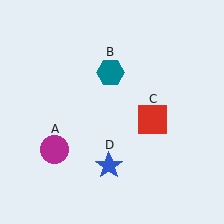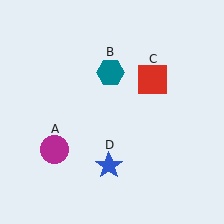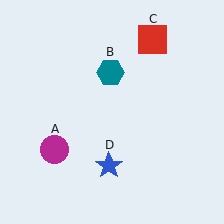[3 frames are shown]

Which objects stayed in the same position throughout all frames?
Magenta circle (object A) and teal hexagon (object B) and blue star (object D) remained stationary.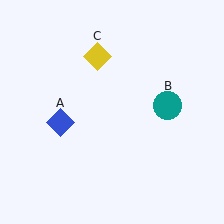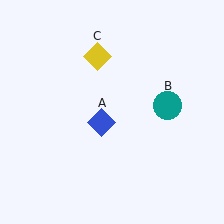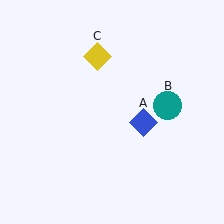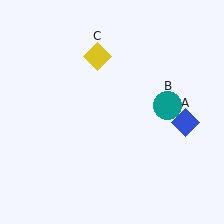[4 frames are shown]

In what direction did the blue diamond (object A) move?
The blue diamond (object A) moved right.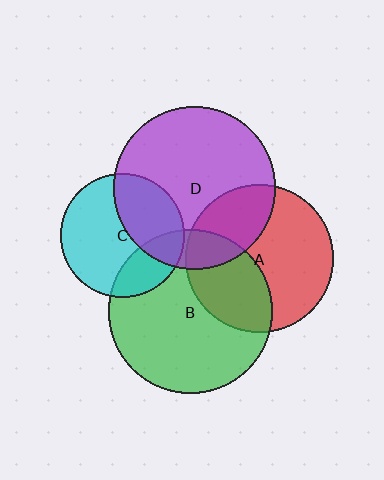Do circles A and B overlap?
Yes.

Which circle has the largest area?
Circle B (green).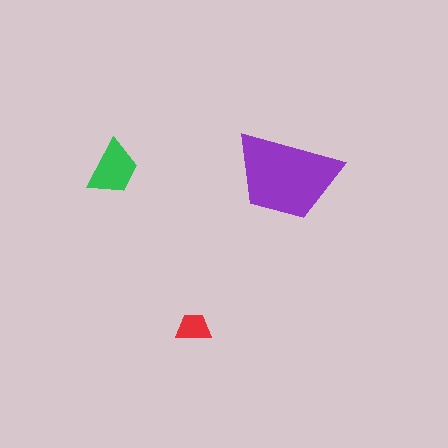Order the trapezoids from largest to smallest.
the purple one, the green one, the red one.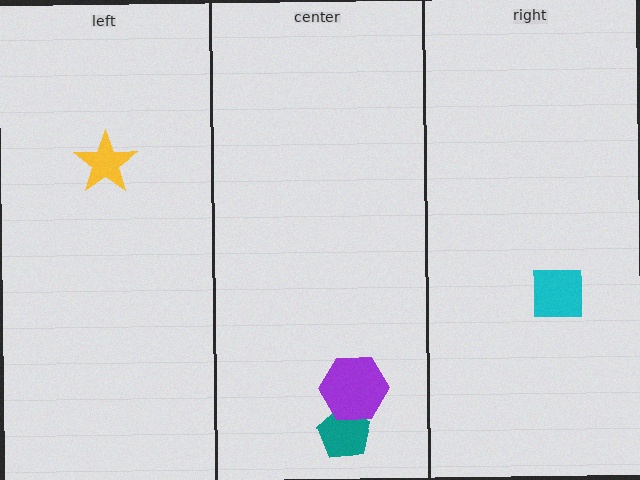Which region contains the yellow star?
The left region.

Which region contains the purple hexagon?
The center region.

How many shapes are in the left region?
1.